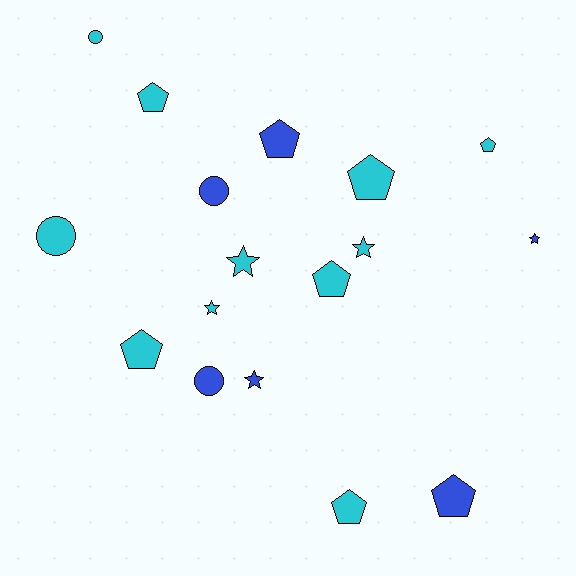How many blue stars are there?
There are 2 blue stars.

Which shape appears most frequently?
Pentagon, with 8 objects.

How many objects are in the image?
There are 17 objects.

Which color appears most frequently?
Cyan, with 11 objects.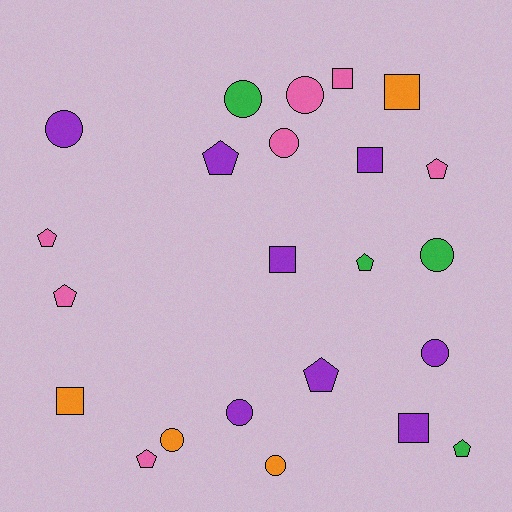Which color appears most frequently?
Purple, with 8 objects.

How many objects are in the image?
There are 23 objects.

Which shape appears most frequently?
Circle, with 9 objects.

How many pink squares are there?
There is 1 pink square.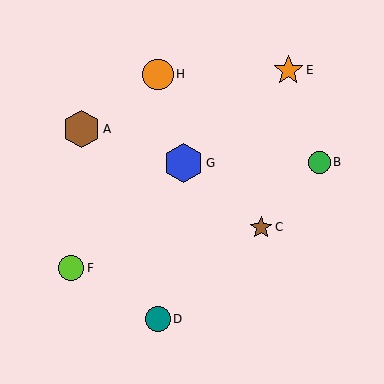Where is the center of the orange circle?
The center of the orange circle is at (158, 74).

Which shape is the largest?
The blue hexagon (labeled G) is the largest.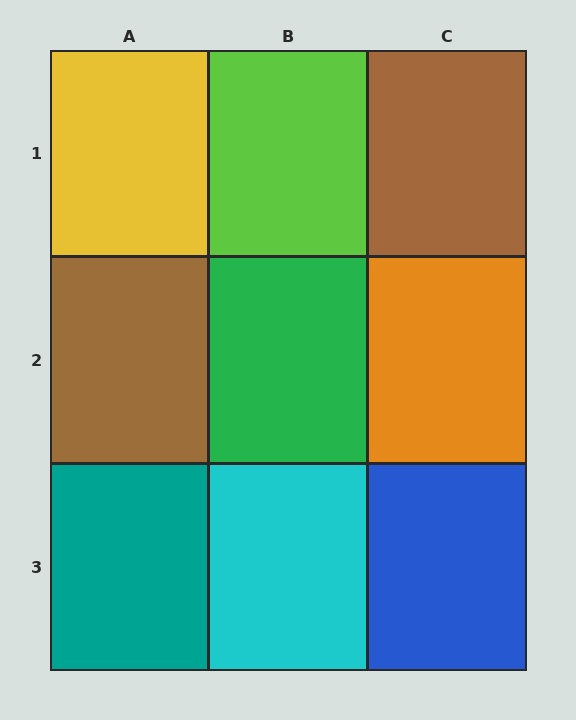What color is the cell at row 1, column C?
Brown.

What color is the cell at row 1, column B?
Lime.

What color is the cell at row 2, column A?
Brown.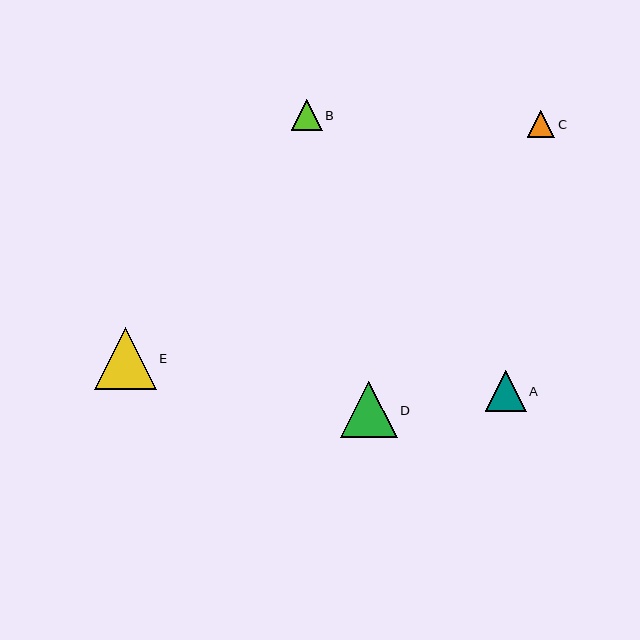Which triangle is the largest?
Triangle E is the largest with a size of approximately 62 pixels.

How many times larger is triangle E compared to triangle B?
Triangle E is approximately 2.0 times the size of triangle B.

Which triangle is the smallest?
Triangle C is the smallest with a size of approximately 27 pixels.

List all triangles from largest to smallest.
From largest to smallest: E, D, A, B, C.